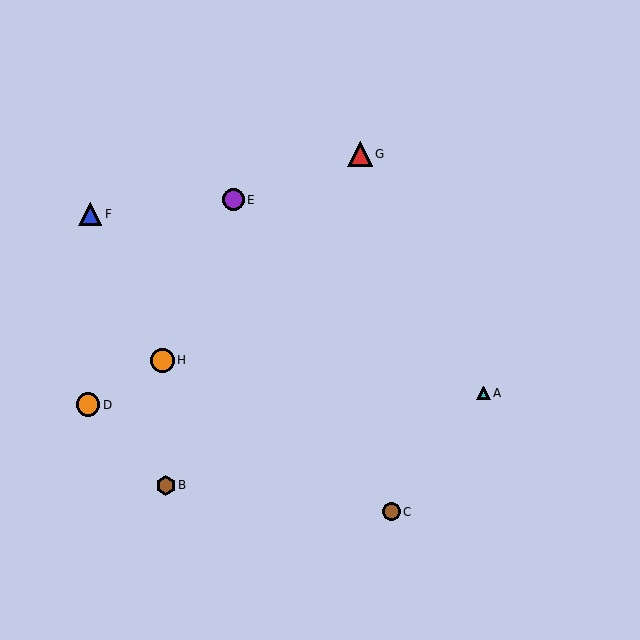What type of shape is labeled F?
Shape F is a blue triangle.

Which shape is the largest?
The red triangle (labeled G) is the largest.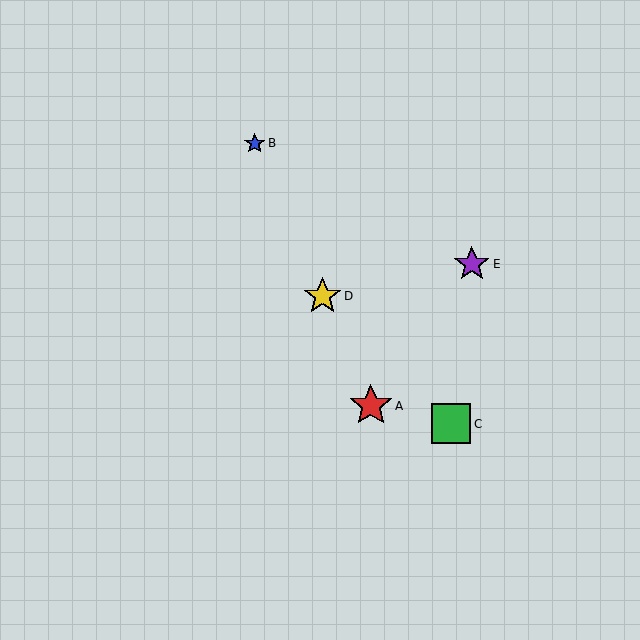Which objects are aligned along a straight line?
Objects A, B, D are aligned along a straight line.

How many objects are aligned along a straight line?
3 objects (A, B, D) are aligned along a straight line.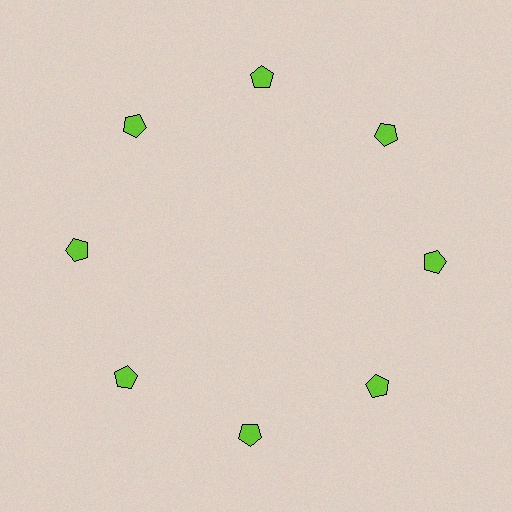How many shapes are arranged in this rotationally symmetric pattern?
There are 8 shapes, arranged in 8 groups of 1.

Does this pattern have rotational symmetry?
Yes, this pattern has 8-fold rotational symmetry. It looks the same after rotating 45 degrees around the center.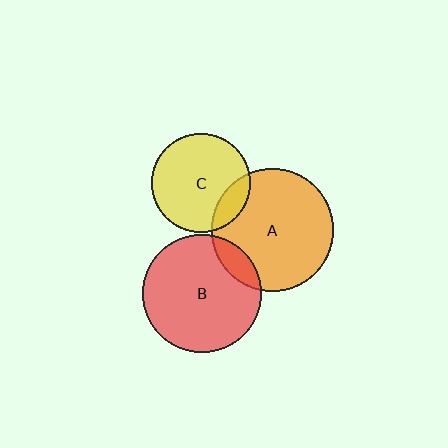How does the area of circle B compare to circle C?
Approximately 1.4 times.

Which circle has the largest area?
Circle A (orange).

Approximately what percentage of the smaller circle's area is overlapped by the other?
Approximately 15%.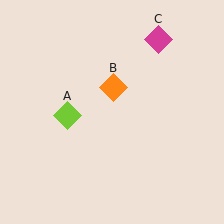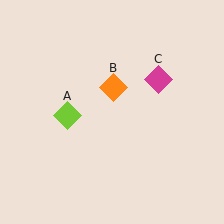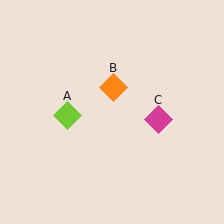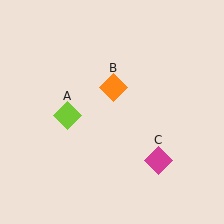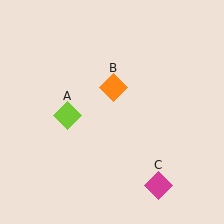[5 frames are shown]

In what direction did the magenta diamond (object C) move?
The magenta diamond (object C) moved down.